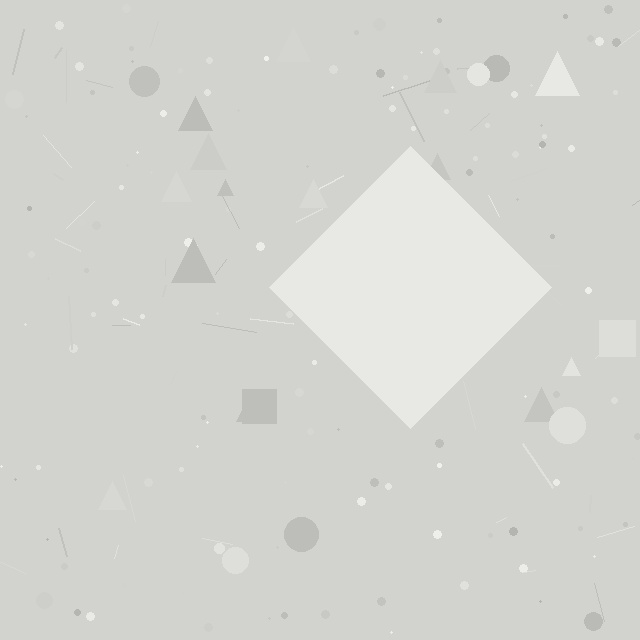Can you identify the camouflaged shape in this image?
The camouflaged shape is a diamond.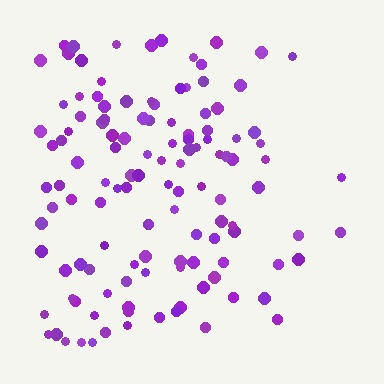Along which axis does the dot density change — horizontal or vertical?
Horizontal.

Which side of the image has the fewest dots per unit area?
The right.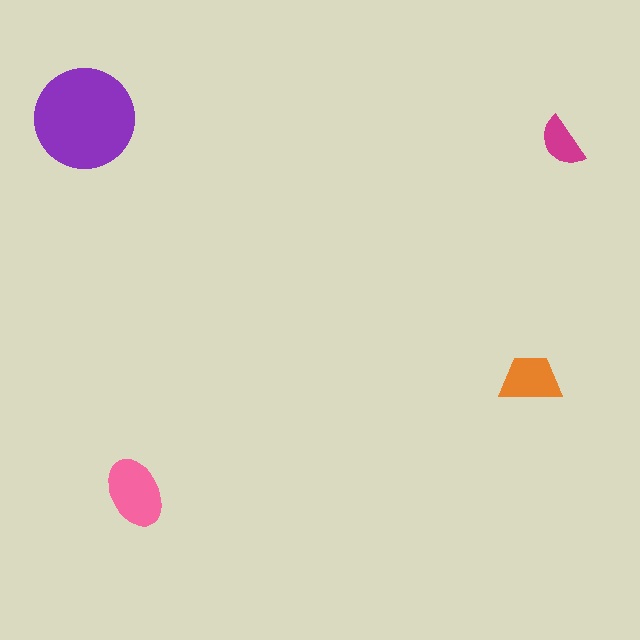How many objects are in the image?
There are 4 objects in the image.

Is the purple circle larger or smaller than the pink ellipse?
Larger.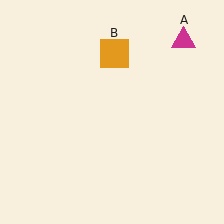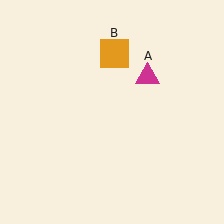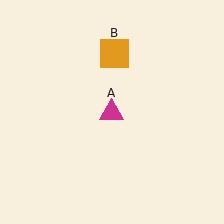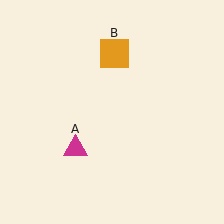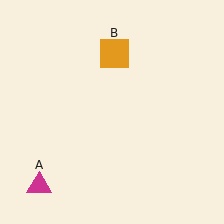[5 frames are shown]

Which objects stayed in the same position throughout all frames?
Orange square (object B) remained stationary.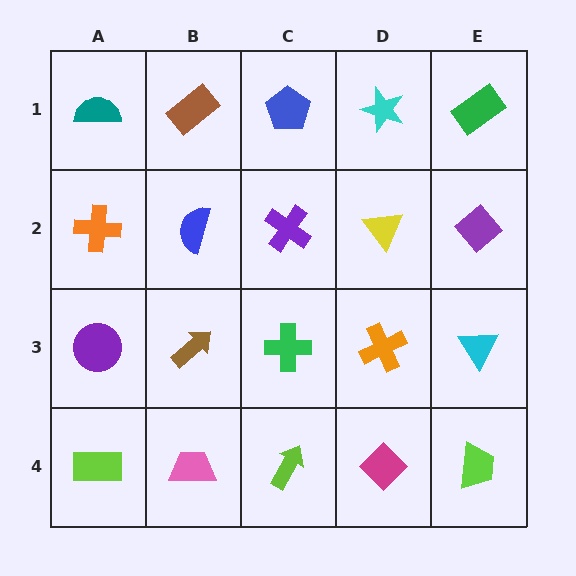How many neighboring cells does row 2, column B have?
4.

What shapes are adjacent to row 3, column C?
A purple cross (row 2, column C), a lime arrow (row 4, column C), a brown arrow (row 3, column B), an orange cross (row 3, column D).